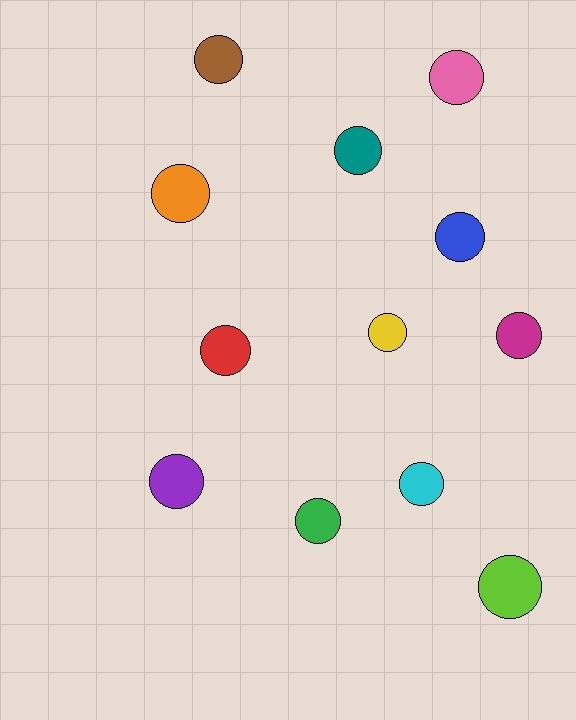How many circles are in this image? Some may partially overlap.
There are 12 circles.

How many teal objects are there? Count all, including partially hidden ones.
There is 1 teal object.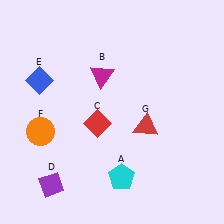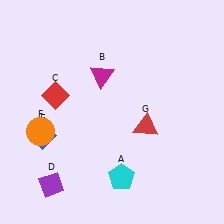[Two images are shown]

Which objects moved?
The objects that moved are: the red diamond (C), the blue diamond (E).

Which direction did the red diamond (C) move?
The red diamond (C) moved left.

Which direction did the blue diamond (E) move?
The blue diamond (E) moved down.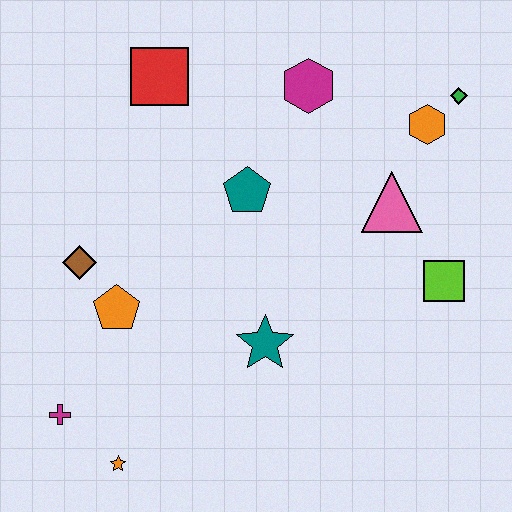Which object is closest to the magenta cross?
The orange star is closest to the magenta cross.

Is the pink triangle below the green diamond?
Yes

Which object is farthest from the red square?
The orange star is farthest from the red square.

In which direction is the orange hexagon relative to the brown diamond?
The orange hexagon is to the right of the brown diamond.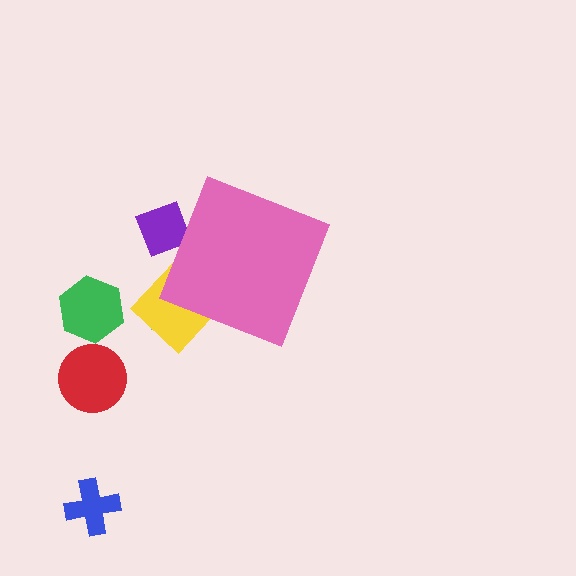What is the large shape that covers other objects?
A pink diamond.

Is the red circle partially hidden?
No, the red circle is fully visible.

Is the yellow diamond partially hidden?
Yes, the yellow diamond is partially hidden behind the pink diamond.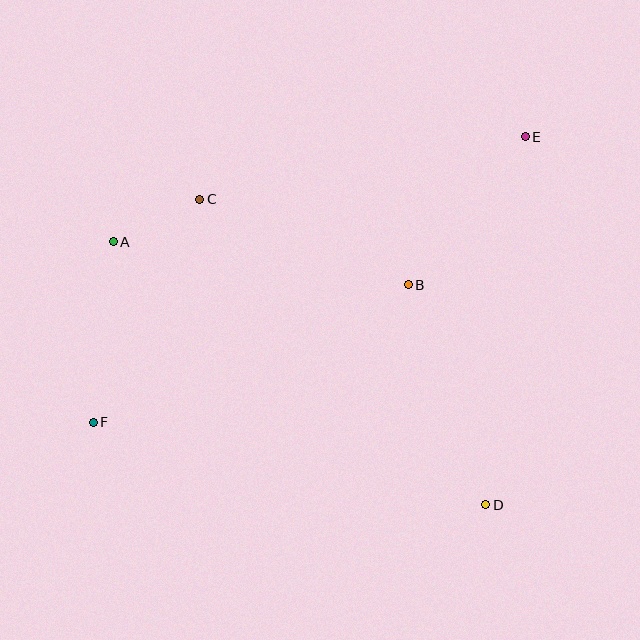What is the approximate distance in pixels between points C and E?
The distance between C and E is approximately 331 pixels.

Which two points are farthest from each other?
Points E and F are farthest from each other.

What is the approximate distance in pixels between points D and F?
The distance between D and F is approximately 401 pixels.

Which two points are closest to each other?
Points A and C are closest to each other.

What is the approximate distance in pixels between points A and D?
The distance between A and D is approximately 457 pixels.